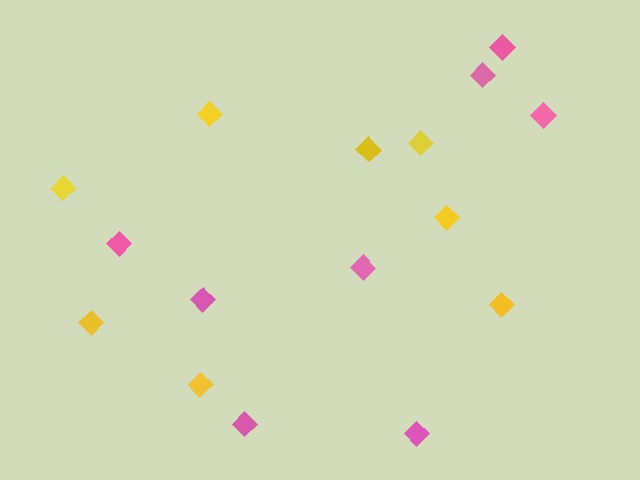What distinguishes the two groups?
There are 2 groups: one group of yellow diamonds (8) and one group of pink diamonds (8).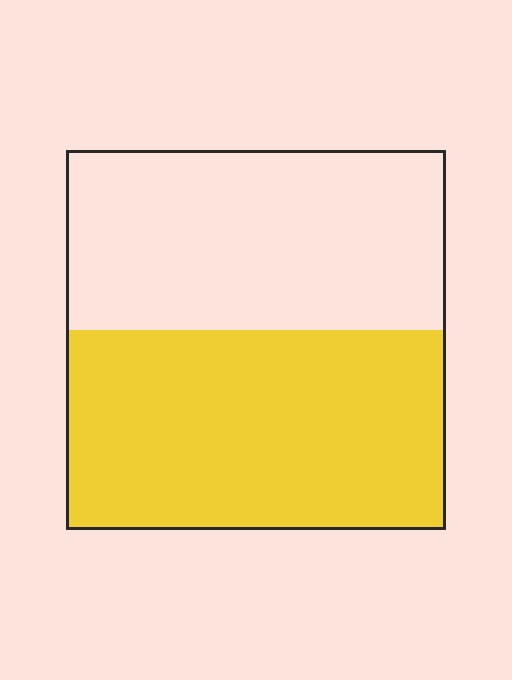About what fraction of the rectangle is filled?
About one half (1/2).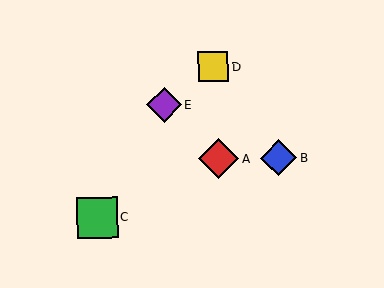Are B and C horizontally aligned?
No, B is at y≈158 and C is at y≈217.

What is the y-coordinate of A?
Object A is at y≈159.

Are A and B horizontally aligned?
Yes, both are at y≈159.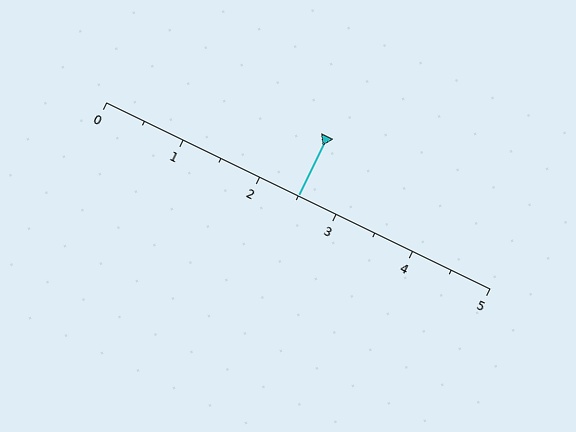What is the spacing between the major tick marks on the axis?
The major ticks are spaced 1 apart.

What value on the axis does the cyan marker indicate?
The marker indicates approximately 2.5.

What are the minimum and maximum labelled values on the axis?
The axis runs from 0 to 5.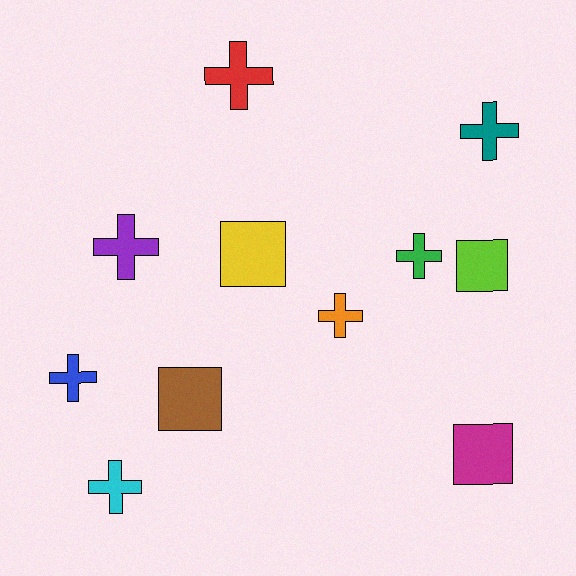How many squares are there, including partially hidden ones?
There are 4 squares.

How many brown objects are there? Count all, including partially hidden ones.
There is 1 brown object.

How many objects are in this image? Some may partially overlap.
There are 11 objects.